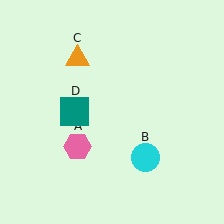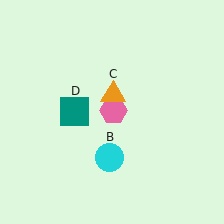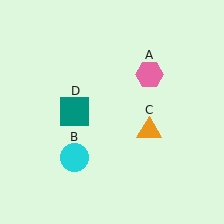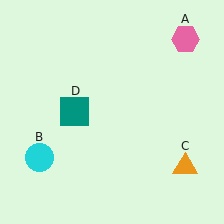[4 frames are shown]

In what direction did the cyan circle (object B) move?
The cyan circle (object B) moved left.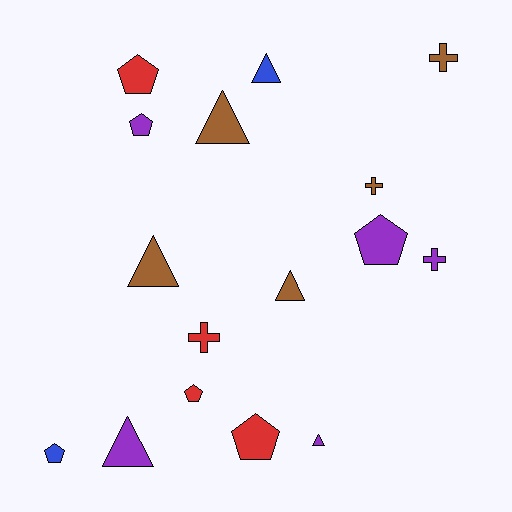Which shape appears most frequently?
Triangle, with 6 objects.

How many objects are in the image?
There are 16 objects.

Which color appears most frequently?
Purple, with 5 objects.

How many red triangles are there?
There are no red triangles.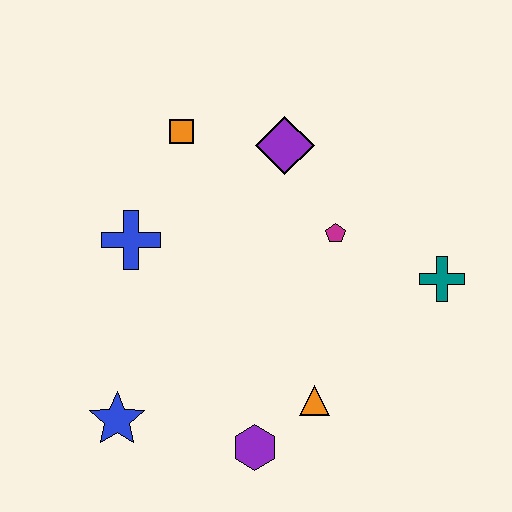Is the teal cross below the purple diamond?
Yes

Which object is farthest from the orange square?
The purple hexagon is farthest from the orange square.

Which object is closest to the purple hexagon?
The orange triangle is closest to the purple hexagon.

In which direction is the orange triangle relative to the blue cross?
The orange triangle is to the right of the blue cross.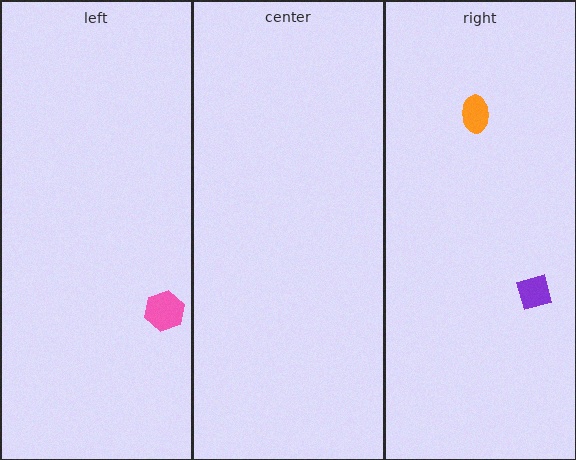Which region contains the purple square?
The right region.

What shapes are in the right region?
The purple square, the orange ellipse.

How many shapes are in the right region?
2.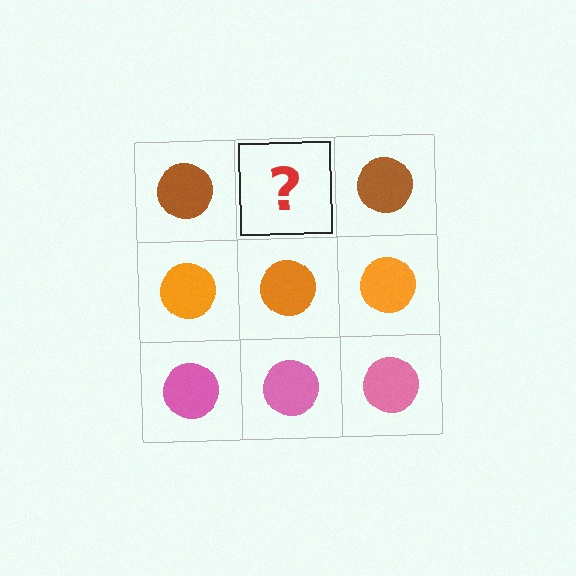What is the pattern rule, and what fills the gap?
The rule is that each row has a consistent color. The gap should be filled with a brown circle.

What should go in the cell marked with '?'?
The missing cell should contain a brown circle.